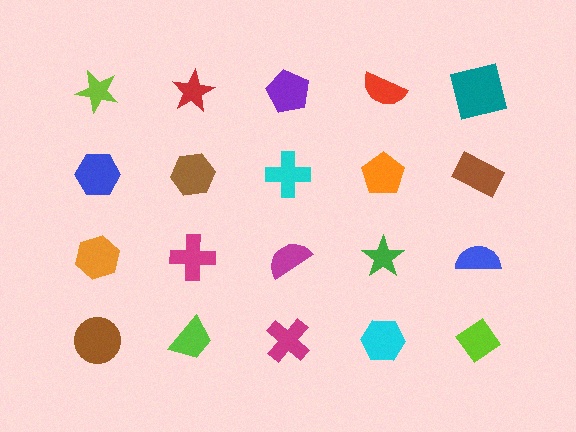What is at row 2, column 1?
A blue hexagon.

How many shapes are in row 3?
5 shapes.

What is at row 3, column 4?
A green star.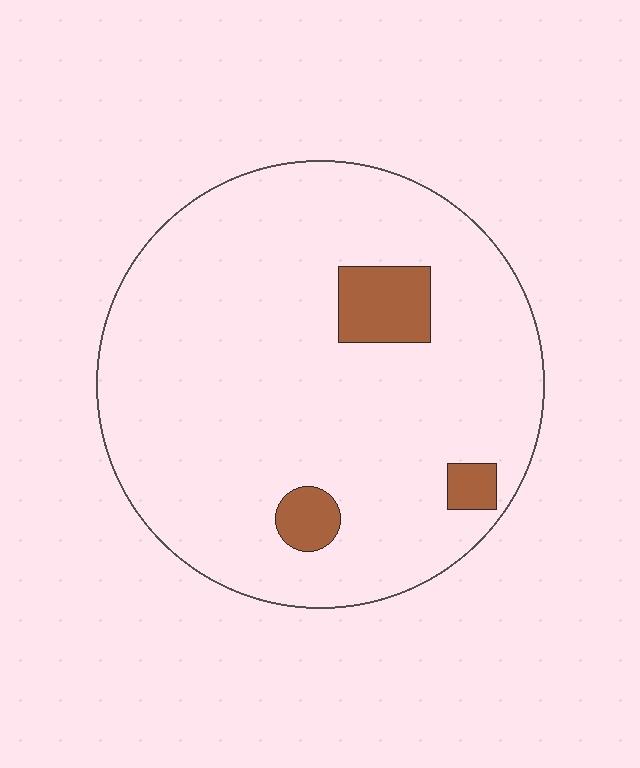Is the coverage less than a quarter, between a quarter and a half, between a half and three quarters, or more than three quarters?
Less than a quarter.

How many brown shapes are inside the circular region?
3.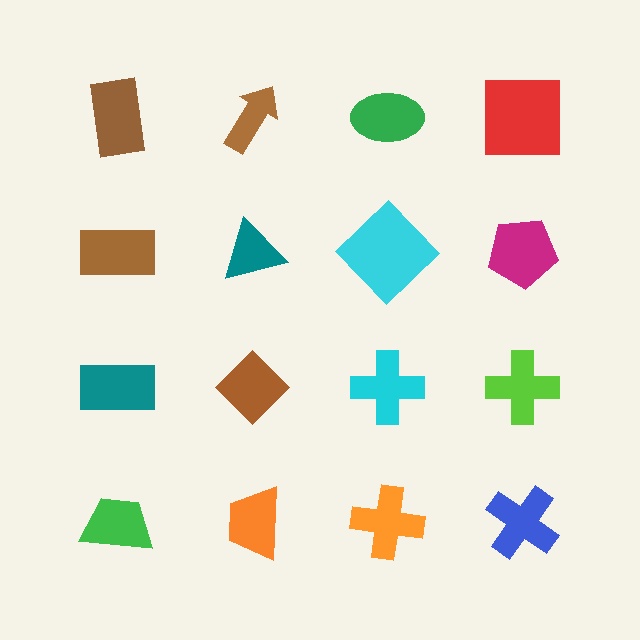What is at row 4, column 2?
An orange trapezoid.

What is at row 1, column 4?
A red square.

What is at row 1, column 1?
A brown rectangle.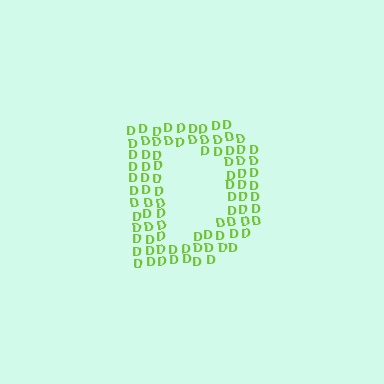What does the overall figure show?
The overall figure shows the letter D.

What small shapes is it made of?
It is made of small letter D's.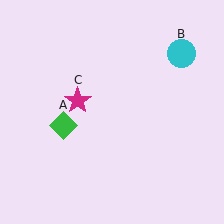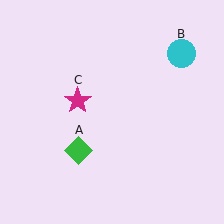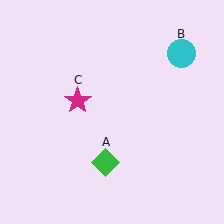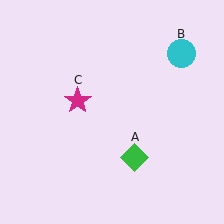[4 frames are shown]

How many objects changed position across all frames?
1 object changed position: green diamond (object A).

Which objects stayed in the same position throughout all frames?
Cyan circle (object B) and magenta star (object C) remained stationary.